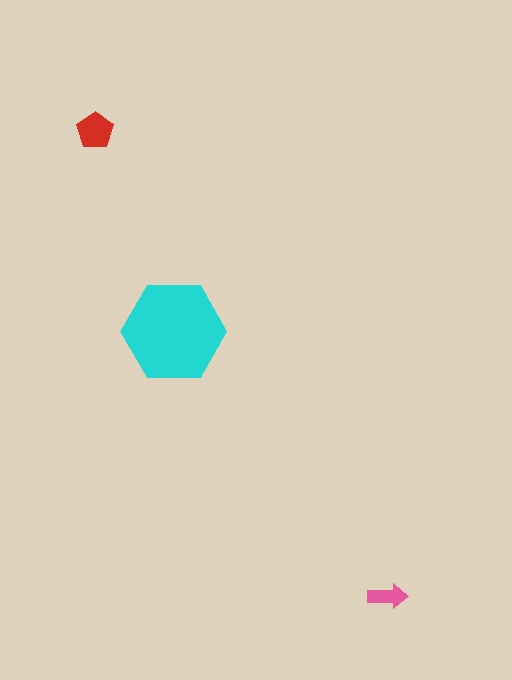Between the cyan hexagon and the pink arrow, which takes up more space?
The cyan hexagon.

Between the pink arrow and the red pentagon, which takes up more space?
The red pentagon.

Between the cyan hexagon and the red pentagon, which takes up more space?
The cyan hexagon.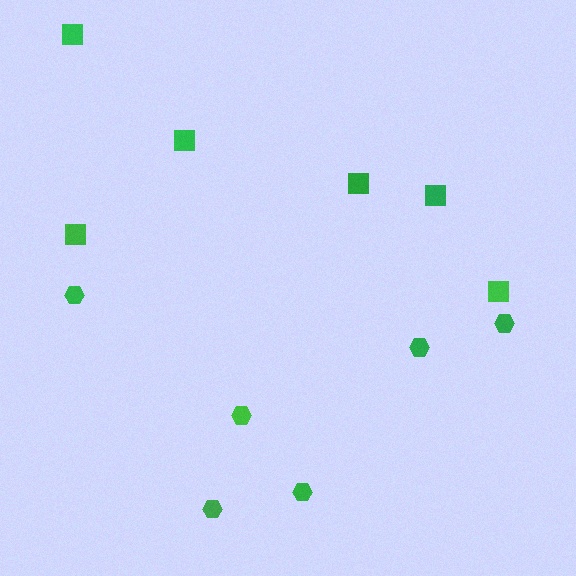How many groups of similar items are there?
There are 2 groups: one group of hexagons (6) and one group of squares (6).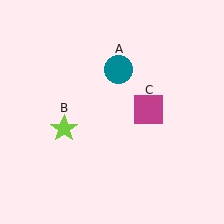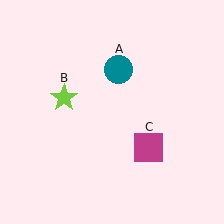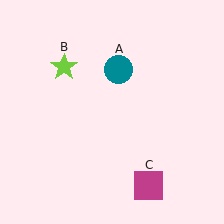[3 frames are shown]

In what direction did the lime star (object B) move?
The lime star (object B) moved up.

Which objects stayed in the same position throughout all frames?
Teal circle (object A) remained stationary.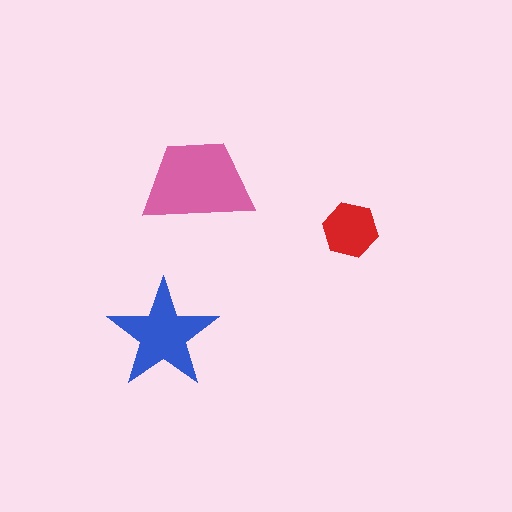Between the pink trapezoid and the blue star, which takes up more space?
The pink trapezoid.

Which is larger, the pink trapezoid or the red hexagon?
The pink trapezoid.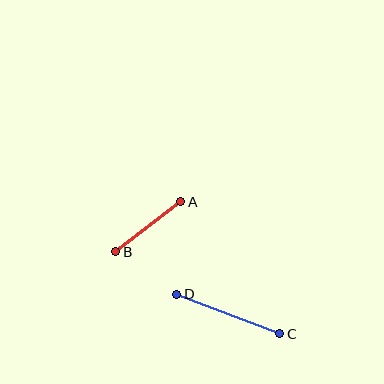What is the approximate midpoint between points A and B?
The midpoint is at approximately (148, 227) pixels.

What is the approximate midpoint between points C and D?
The midpoint is at approximately (228, 314) pixels.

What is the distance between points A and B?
The distance is approximately 82 pixels.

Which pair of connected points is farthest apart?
Points C and D are farthest apart.